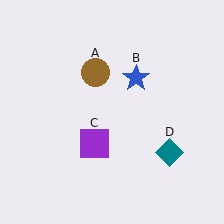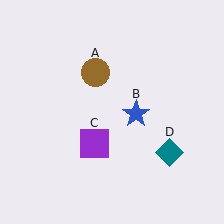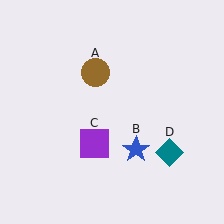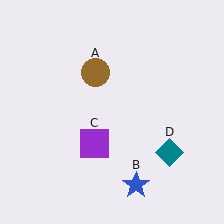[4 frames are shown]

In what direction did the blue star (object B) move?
The blue star (object B) moved down.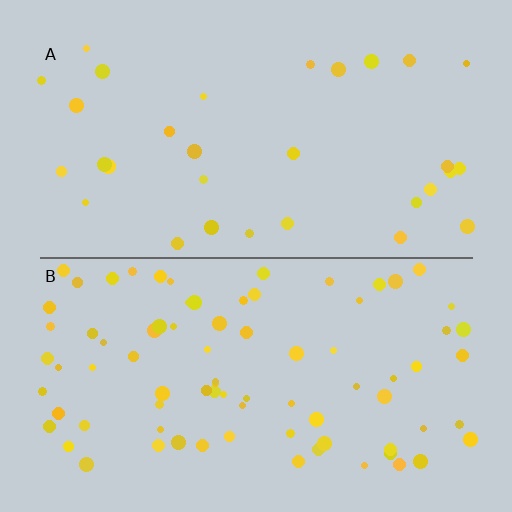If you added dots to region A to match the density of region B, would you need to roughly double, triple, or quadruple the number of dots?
Approximately triple.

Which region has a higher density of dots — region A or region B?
B (the bottom).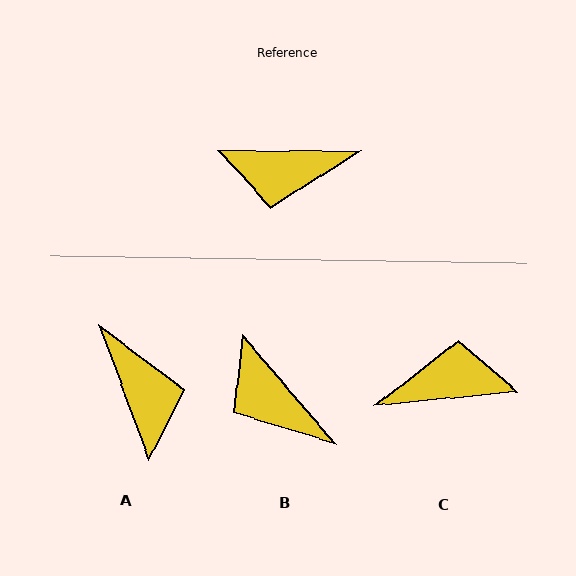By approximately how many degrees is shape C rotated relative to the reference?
Approximately 175 degrees clockwise.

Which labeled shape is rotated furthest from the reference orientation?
C, about 175 degrees away.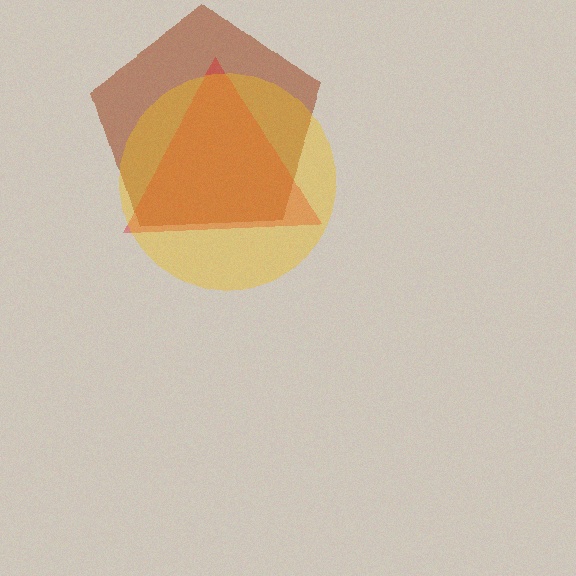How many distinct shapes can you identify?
There are 3 distinct shapes: a brown pentagon, a red triangle, a yellow circle.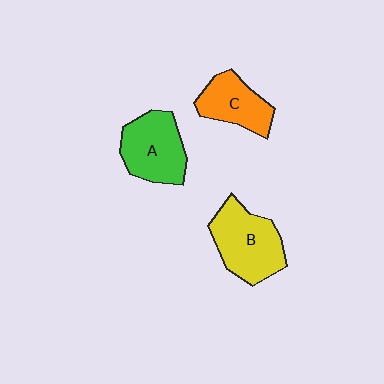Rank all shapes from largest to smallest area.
From largest to smallest: B (yellow), A (green), C (orange).